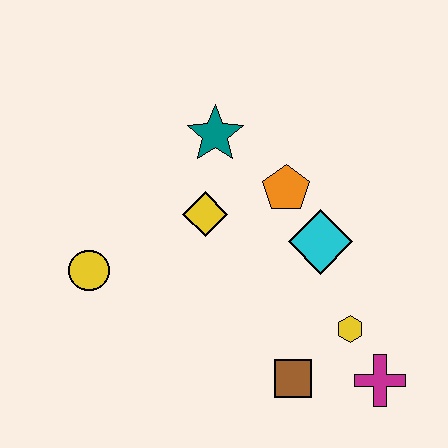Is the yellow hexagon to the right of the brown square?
Yes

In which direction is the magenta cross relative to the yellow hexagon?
The magenta cross is below the yellow hexagon.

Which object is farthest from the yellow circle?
The magenta cross is farthest from the yellow circle.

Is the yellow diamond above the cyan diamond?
Yes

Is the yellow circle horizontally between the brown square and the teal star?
No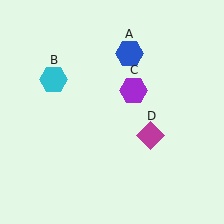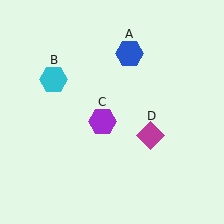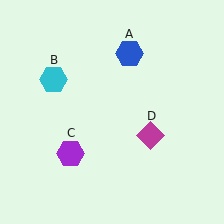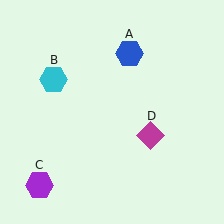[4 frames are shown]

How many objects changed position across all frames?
1 object changed position: purple hexagon (object C).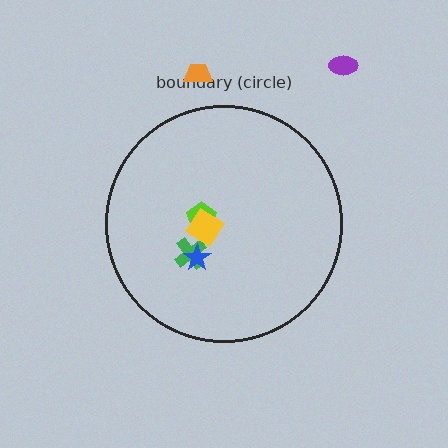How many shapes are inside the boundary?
4 inside, 2 outside.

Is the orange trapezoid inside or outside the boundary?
Outside.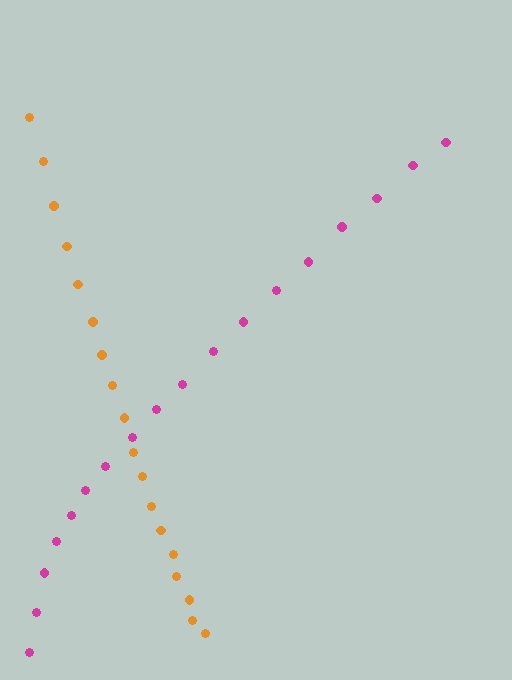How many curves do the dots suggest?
There are 2 distinct paths.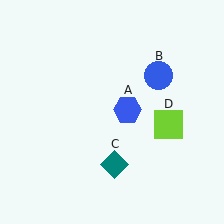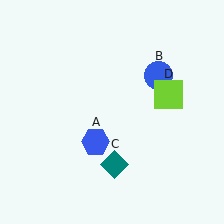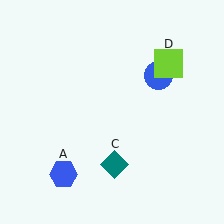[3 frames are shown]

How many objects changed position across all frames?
2 objects changed position: blue hexagon (object A), lime square (object D).